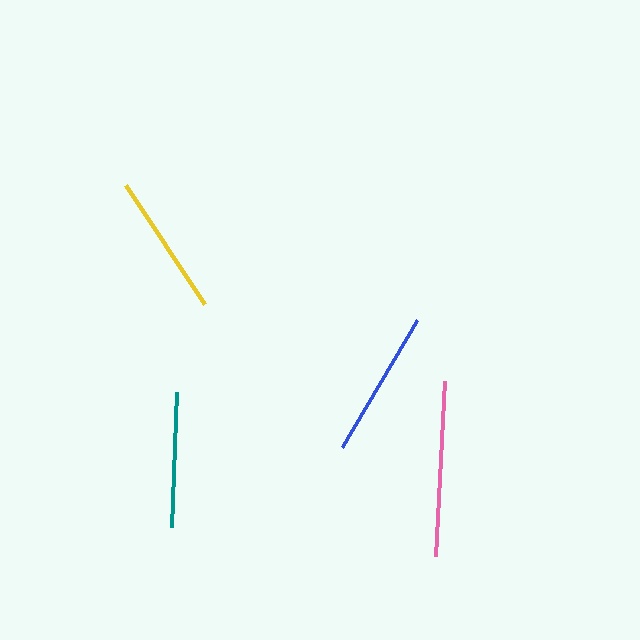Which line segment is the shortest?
The teal line is the shortest at approximately 135 pixels.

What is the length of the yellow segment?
The yellow segment is approximately 143 pixels long.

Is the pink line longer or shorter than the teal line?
The pink line is longer than the teal line.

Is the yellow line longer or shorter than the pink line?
The pink line is longer than the yellow line.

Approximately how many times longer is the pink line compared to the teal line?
The pink line is approximately 1.3 times the length of the teal line.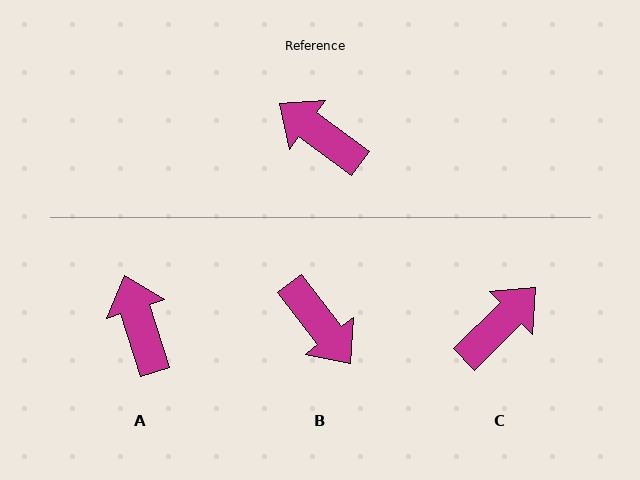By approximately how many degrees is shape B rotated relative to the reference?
Approximately 164 degrees counter-clockwise.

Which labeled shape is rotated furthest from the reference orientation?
B, about 164 degrees away.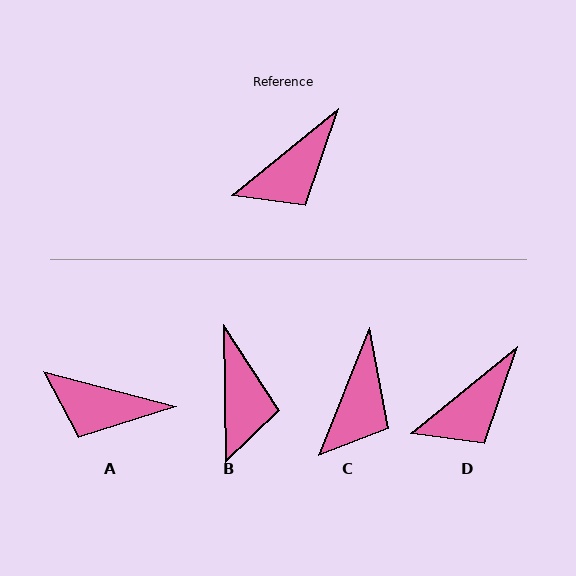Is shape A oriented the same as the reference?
No, it is off by about 54 degrees.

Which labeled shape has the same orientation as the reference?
D.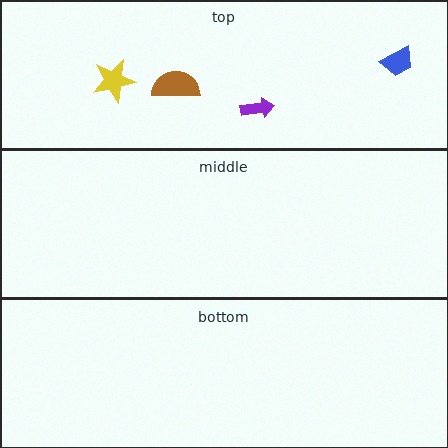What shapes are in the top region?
The purple arrow, the yellow star, the blue trapezoid, the brown semicircle.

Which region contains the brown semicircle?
The top region.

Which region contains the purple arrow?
The top region.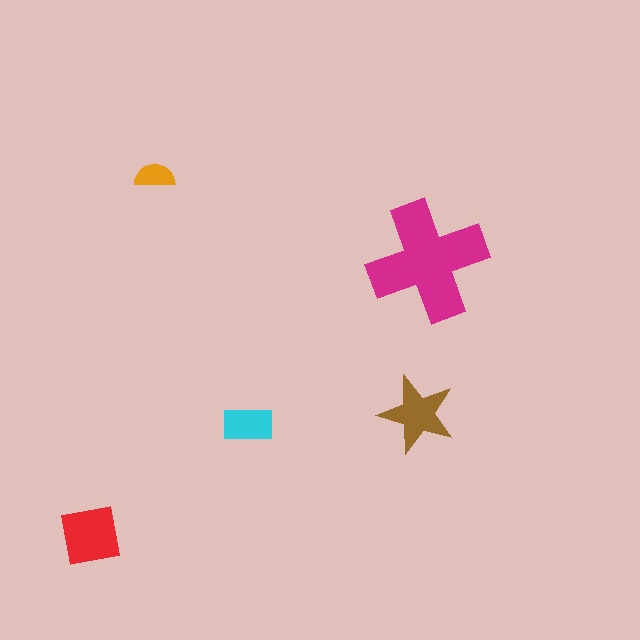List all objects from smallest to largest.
The orange semicircle, the cyan rectangle, the brown star, the red square, the magenta cross.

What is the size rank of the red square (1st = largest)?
2nd.